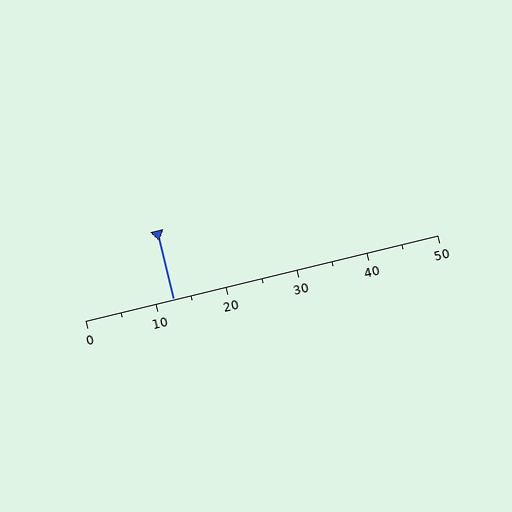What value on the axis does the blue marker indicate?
The marker indicates approximately 12.5.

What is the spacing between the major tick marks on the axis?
The major ticks are spaced 10 apart.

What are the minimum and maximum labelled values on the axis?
The axis runs from 0 to 50.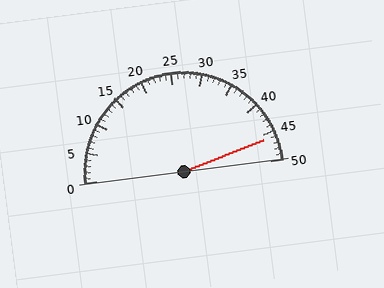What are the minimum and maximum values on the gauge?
The gauge ranges from 0 to 50.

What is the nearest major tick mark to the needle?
The nearest major tick mark is 45.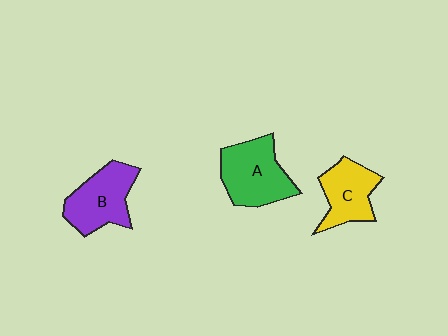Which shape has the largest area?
Shape A (green).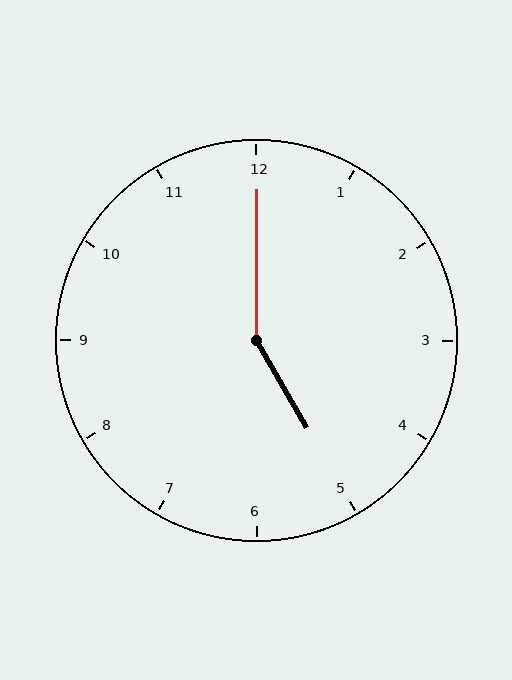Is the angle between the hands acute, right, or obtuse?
It is obtuse.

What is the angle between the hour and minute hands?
Approximately 150 degrees.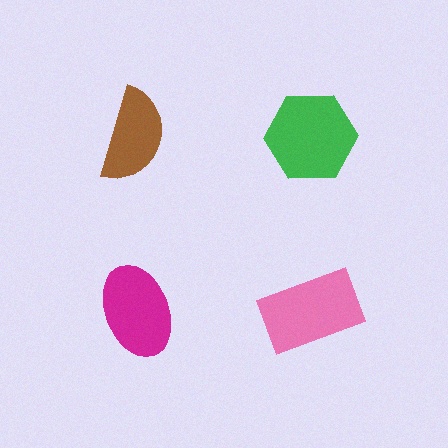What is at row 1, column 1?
A brown semicircle.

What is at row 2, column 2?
A pink rectangle.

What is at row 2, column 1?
A magenta ellipse.